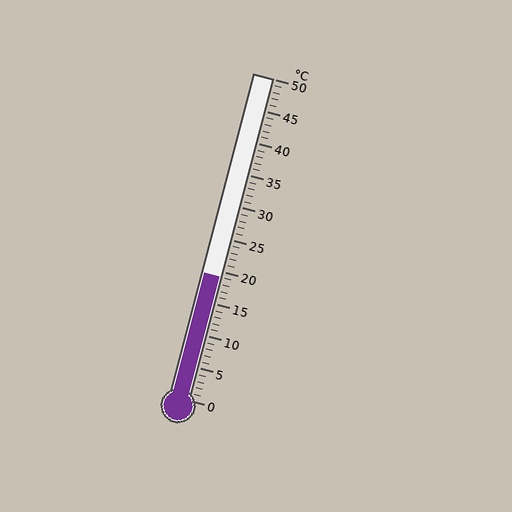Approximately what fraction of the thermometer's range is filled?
The thermometer is filled to approximately 40% of its range.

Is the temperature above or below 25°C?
The temperature is below 25°C.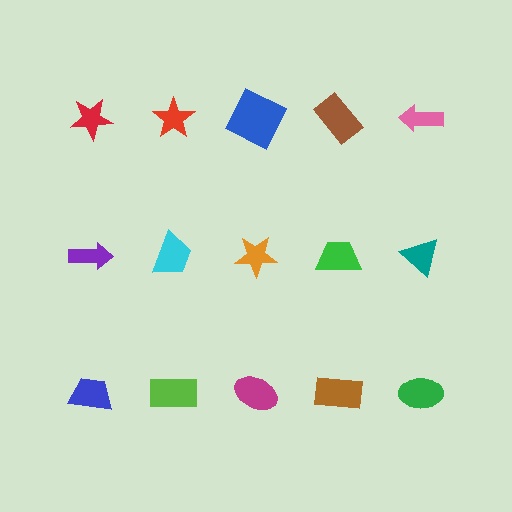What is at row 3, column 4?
A brown rectangle.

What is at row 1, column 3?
A blue square.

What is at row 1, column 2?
A red star.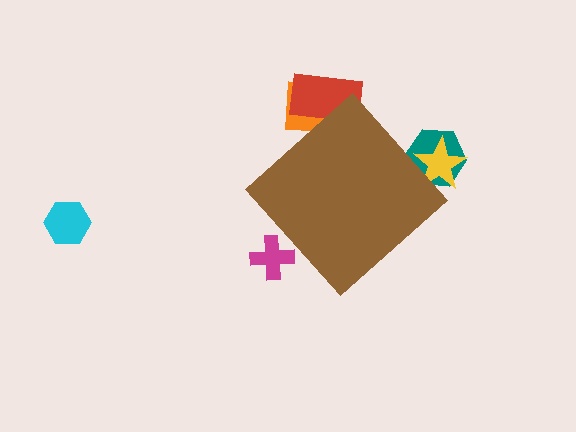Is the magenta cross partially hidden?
Yes, the magenta cross is partially hidden behind the brown diamond.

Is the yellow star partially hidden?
Yes, the yellow star is partially hidden behind the brown diamond.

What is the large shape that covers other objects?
A brown diamond.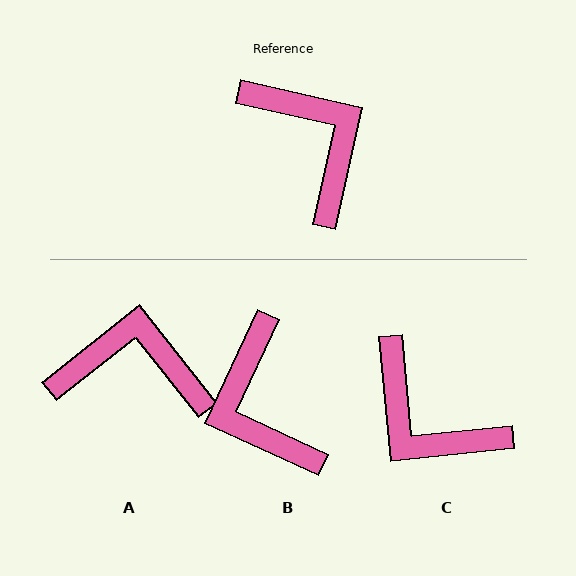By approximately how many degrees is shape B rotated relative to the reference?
Approximately 168 degrees counter-clockwise.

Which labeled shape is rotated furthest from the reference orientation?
B, about 168 degrees away.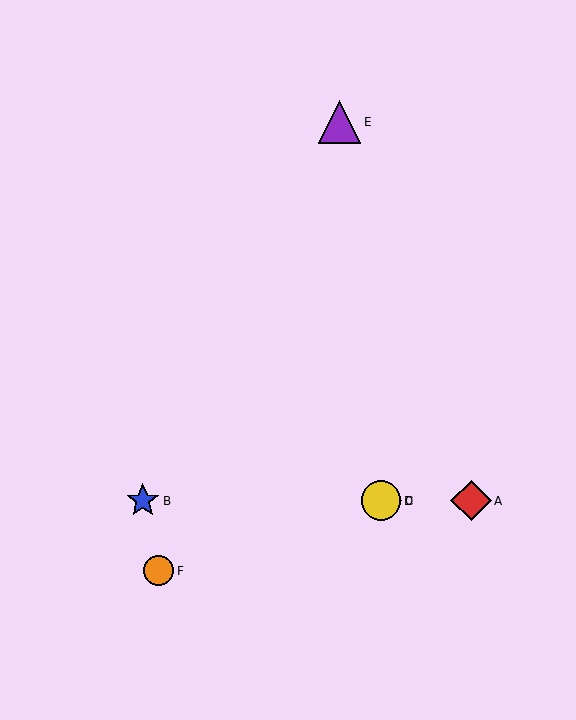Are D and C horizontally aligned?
Yes, both are at y≈501.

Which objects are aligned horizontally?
Objects A, B, C, D are aligned horizontally.